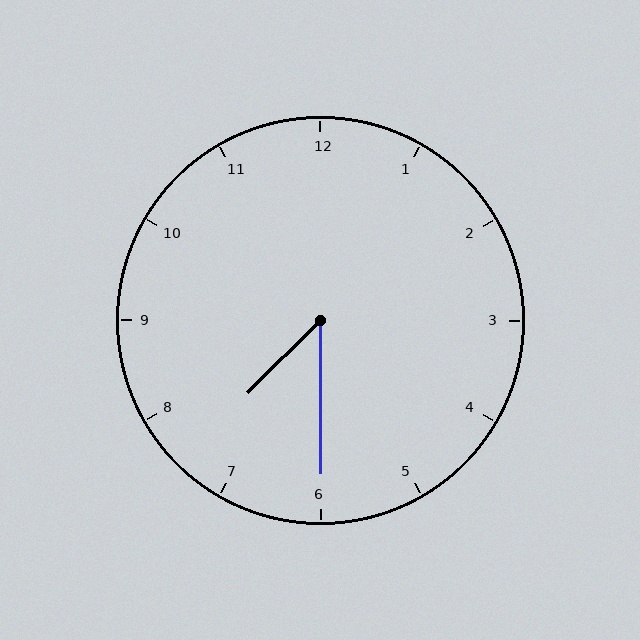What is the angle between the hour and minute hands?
Approximately 45 degrees.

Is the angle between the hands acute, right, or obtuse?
It is acute.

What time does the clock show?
7:30.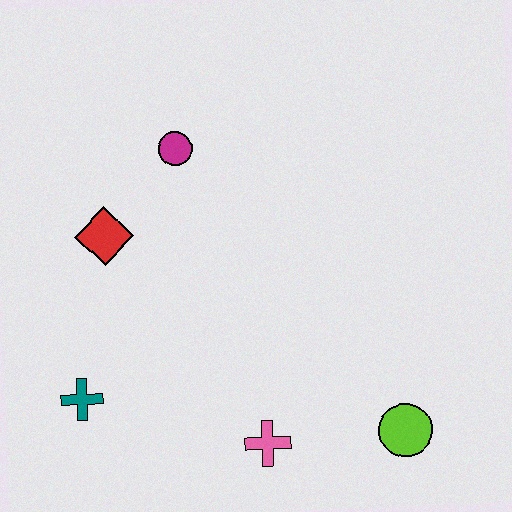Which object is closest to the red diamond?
The magenta circle is closest to the red diamond.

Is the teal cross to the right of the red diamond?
No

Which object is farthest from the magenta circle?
The lime circle is farthest from the magenta circle.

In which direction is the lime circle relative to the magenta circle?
The lime circle is below the magenta circle.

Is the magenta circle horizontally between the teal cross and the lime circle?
Yes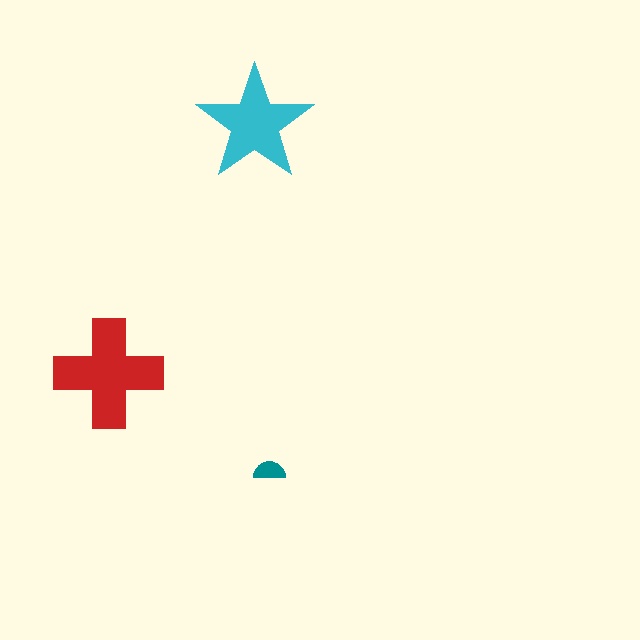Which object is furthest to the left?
The red cross is leftmost.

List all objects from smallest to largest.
The teal semicircle, the cyan star, the red cross.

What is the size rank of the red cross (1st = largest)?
1st.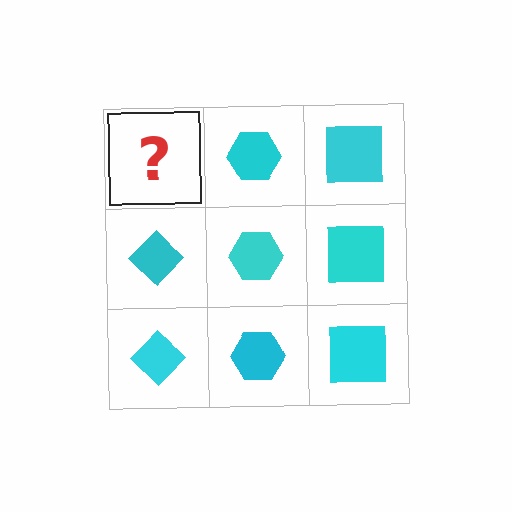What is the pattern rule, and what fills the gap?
The rule is that each column has a consistent shape. The gap should be filled with a cyan diamond.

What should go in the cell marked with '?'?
The missing cell should contain a cyan diamond.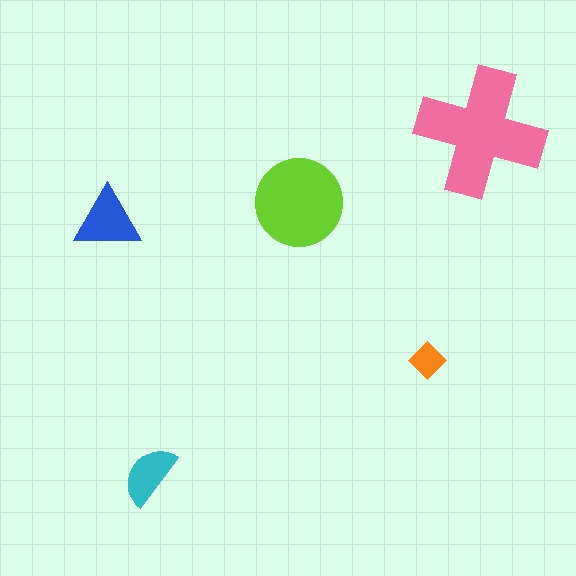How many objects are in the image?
There are 5 objects in the image.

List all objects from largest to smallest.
The pink cross, the lime circle, the blue triangle, the cyan semicircle, the orange diamond.